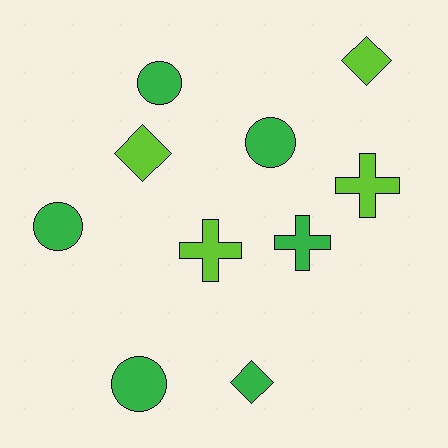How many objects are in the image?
There are 10 objects.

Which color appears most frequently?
Green, with 6 objects.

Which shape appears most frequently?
Circle, with 4 objects.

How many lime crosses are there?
There are 2 lime crosses.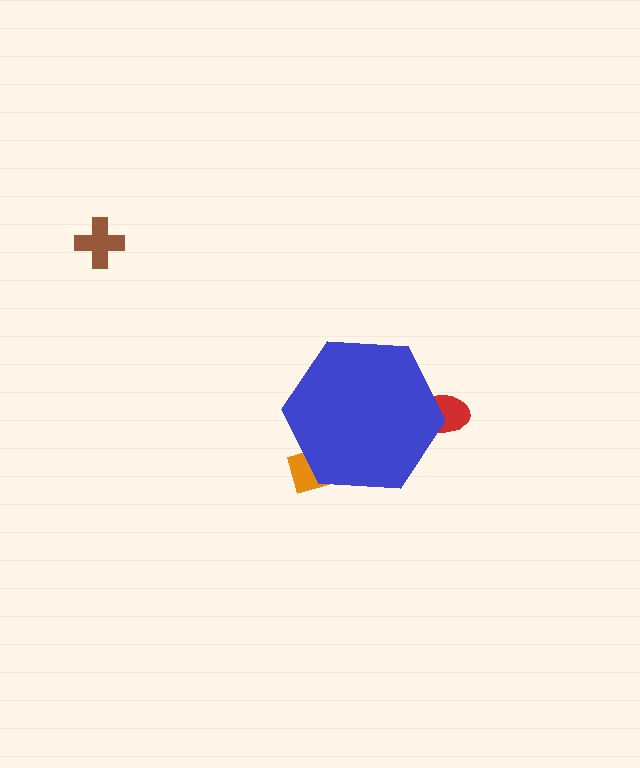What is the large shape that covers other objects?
A blue hexagon.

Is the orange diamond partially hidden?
Yes, the orange diamond is partially hidden behind the blue hexagon.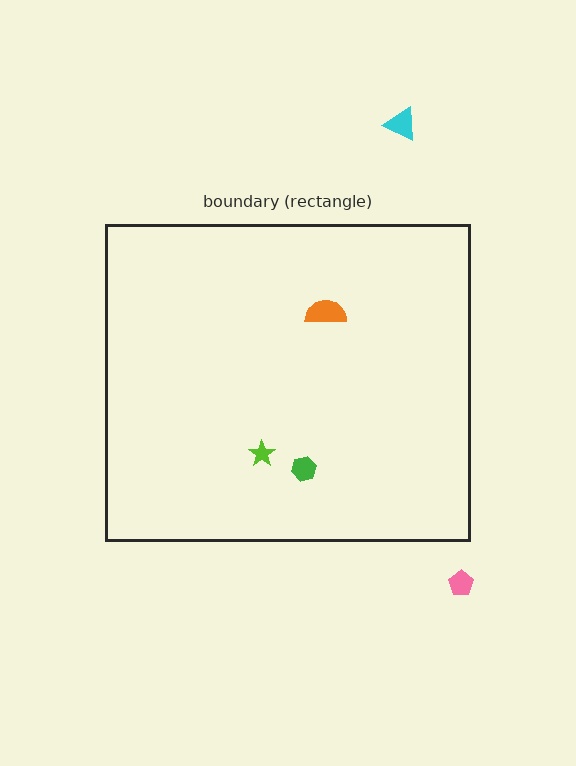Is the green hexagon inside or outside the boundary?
Inside.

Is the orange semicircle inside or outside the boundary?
Inside.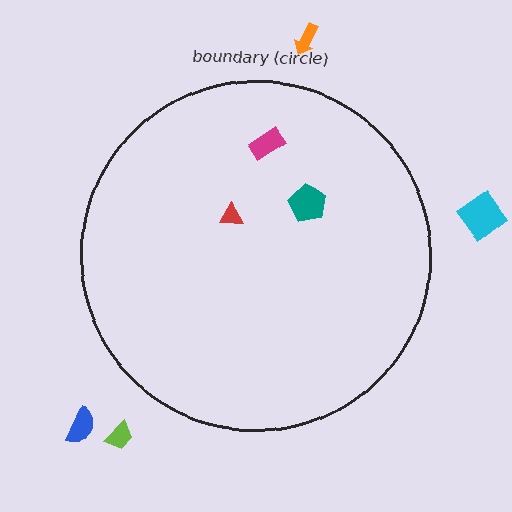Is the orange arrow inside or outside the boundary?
Outside.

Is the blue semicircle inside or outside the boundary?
Outside.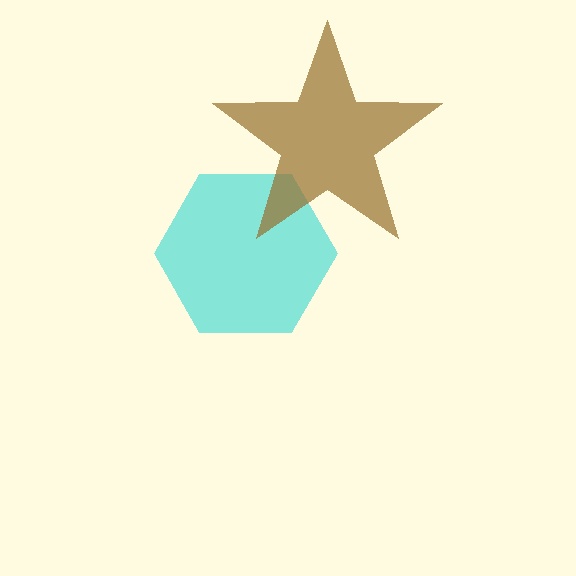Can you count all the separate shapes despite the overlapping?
Yes, there are 2 separate shapes.